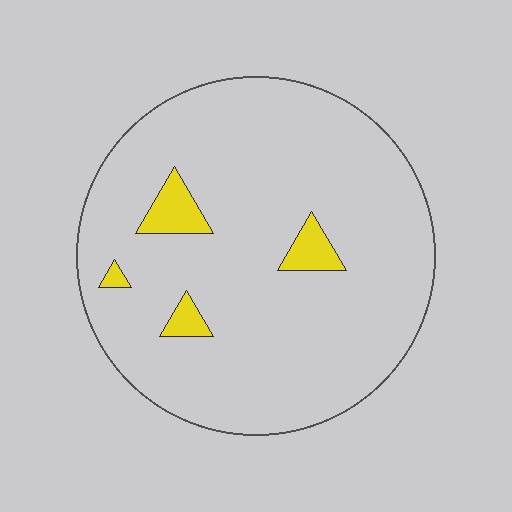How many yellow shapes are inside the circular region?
4.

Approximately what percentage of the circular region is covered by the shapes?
Approximately 5%.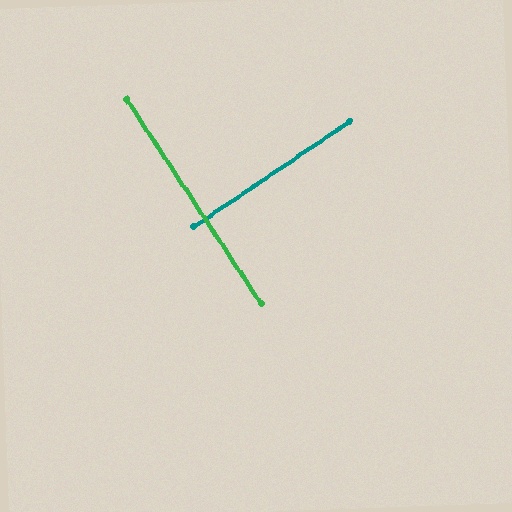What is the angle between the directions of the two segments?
Approximately 89 degrees.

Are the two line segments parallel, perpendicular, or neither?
Perpendicular — they meet at approximately 89°.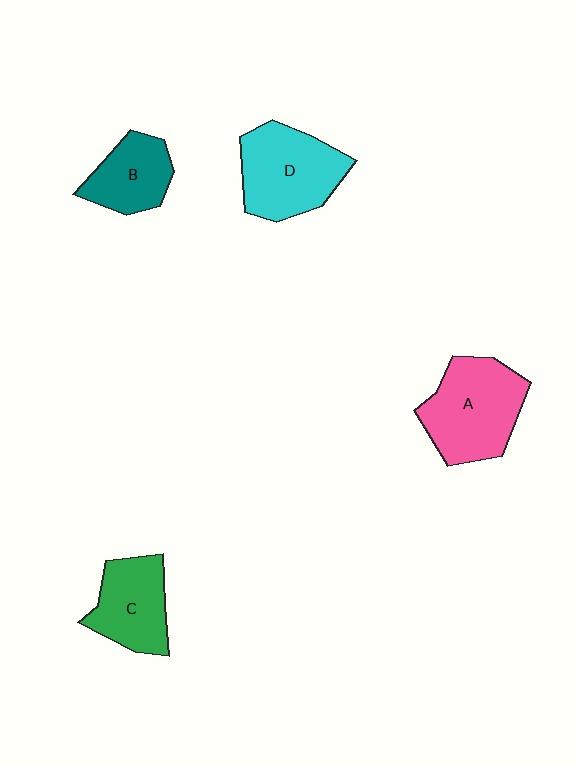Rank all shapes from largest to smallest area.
From largest to smallest: A (pink), D (cyan), C (green), B (teal).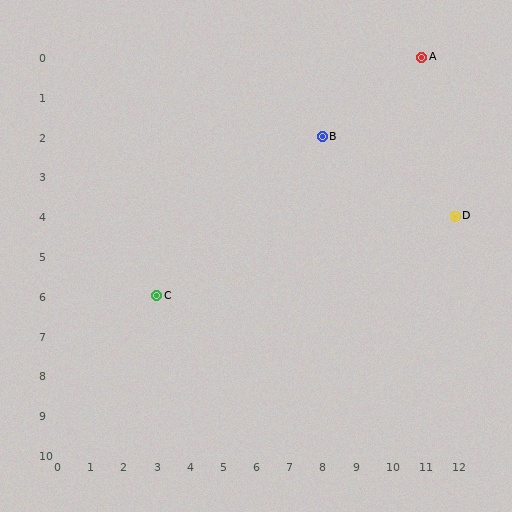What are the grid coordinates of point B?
Point B is at grid coordinates (8, 2).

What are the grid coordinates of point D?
Point D is at grid coordinates (12, 4).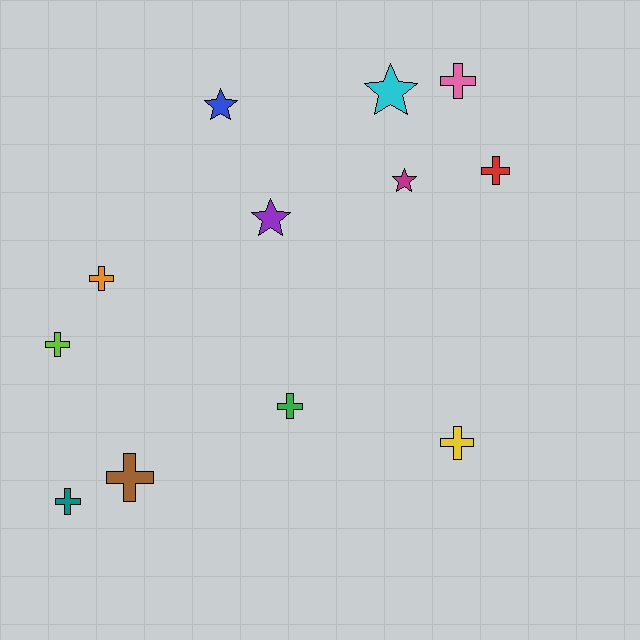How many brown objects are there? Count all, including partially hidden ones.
There is 1 brown object.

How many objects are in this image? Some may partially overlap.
There are 12 objects.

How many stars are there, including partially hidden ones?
There are 4 stars.